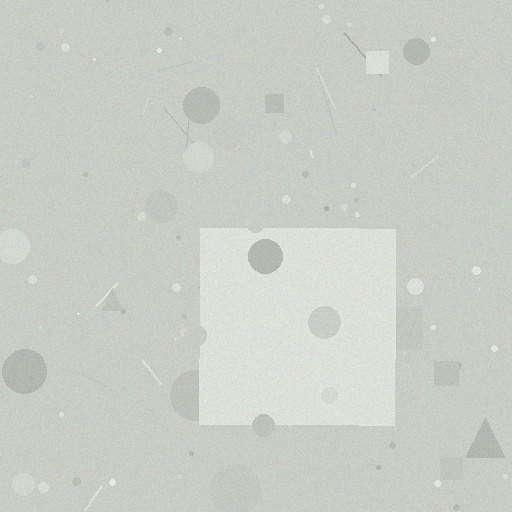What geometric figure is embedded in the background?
A square is embedded in the background.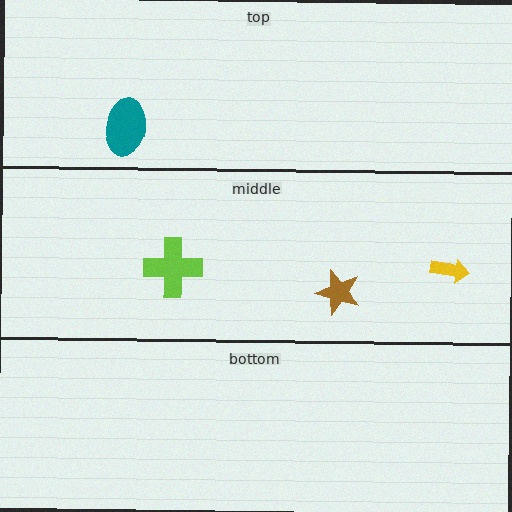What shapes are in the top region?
The teal ellipse.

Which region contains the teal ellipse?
The top region.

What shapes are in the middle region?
The lime cross, the brown star, the yellow arrow.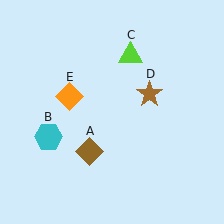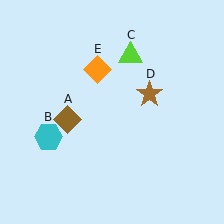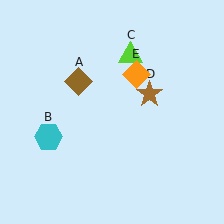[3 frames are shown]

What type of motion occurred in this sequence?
The brown diamond (object A), orange diamond (object E) rotated clockwise around the center of the scene.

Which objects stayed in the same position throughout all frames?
Cyan hexagon (object B) and lime triangle (object C) and brown star (object D) remained stationary.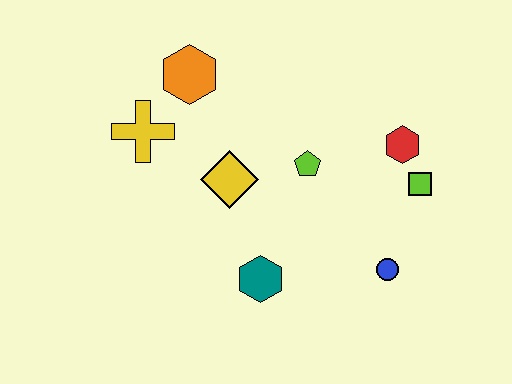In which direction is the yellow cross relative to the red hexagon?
The yellow cross is to the left of the red hexagon.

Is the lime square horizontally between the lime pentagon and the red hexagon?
No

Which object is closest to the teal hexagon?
The yellow diamond is closest to the teal hexagon.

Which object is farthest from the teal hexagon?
The orange hexagon is farthest from the teal hexagon.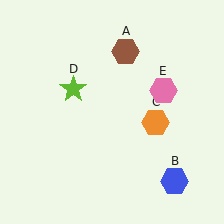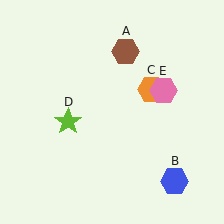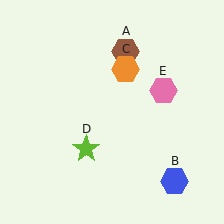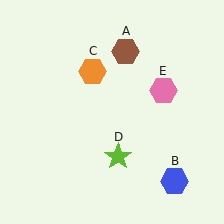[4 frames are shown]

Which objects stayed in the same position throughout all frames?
Brown hexagon (object A) and blue hexagon (object B) and pink hexagon (object E) remained stationary.